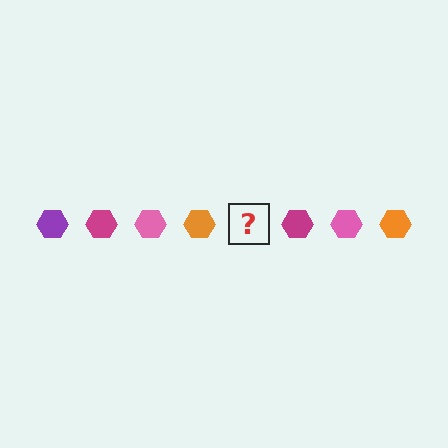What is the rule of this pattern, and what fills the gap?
The rule is that the pattern cycles through purple, magenta, pink, orange hexagons. The gap should be filled with a purple hexagon.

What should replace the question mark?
The question mark should be replaced with a purple hexagon.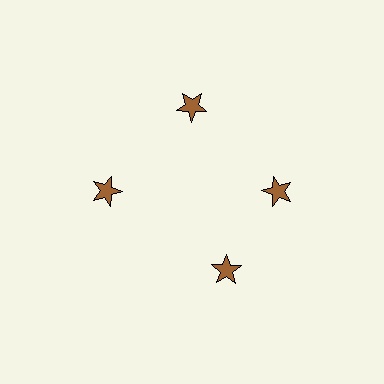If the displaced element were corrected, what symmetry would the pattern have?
It would have 4-fold rotational symmetry — the pattern would map onto itself every 90 degrees.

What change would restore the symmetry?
The symmetry would be restored by rotating it back into even spacing with its neighbors so that all 4 stars sit at equal angles and equal distance from the center.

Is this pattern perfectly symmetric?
No. The 4 brown stars are arranged in a ring, but one element near the 6 o'clock position is rotated out of alignment along the ring, breaking the 4-fold rotational symmetry.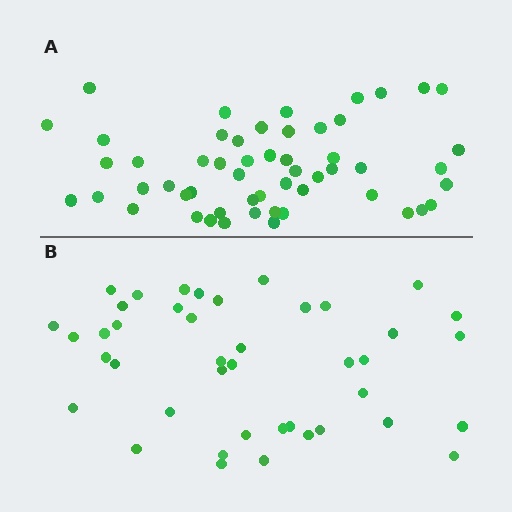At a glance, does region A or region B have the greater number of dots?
Region A (the top region) has more dots.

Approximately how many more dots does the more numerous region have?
Region A has roughly 12 or so more dots than region B.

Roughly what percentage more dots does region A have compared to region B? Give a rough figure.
About 30% more.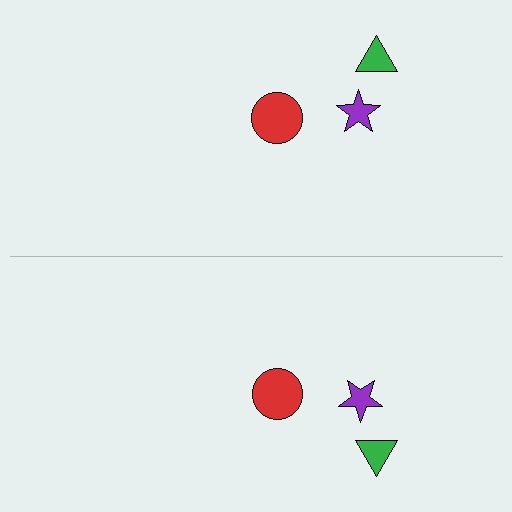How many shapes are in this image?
There are 6 shapes in this image.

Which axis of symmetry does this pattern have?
The pattern has a horizontal axis of symmetry running through the center of the image.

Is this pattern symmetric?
Yes, this pattern has bilateral (reflection) symmetry.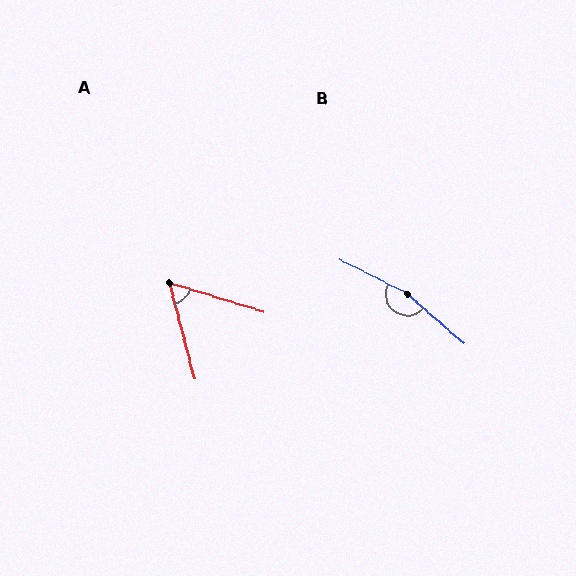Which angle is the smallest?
A, at approximately 58 degrees.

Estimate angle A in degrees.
Approximately 58 degrees.